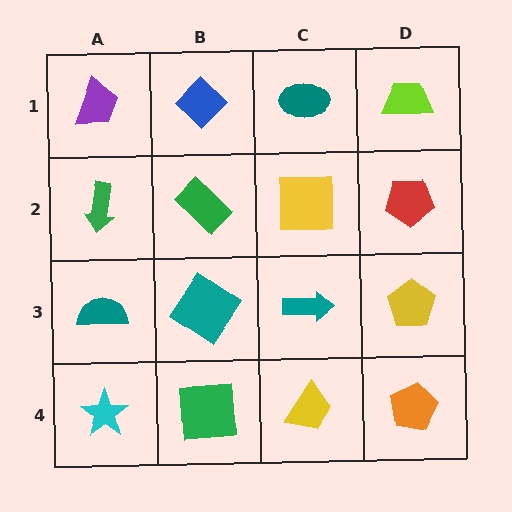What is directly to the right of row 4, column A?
A green square.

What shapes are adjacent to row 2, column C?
A teal ellipse (row 1, column C), a teal arrow (row 3, column C), a green rectangle (row 2, column B), a red pentagon (row 2, column D).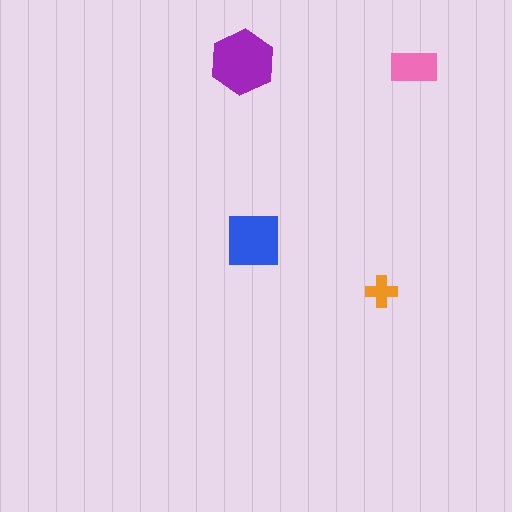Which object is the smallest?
The orange cross.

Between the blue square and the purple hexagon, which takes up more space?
The purple hexagon.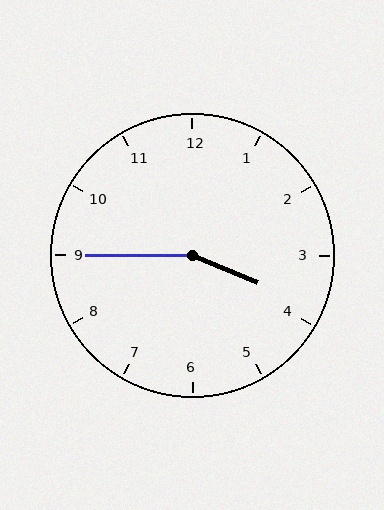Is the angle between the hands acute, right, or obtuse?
It is obtuse.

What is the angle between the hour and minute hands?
Approximately 158 degrees.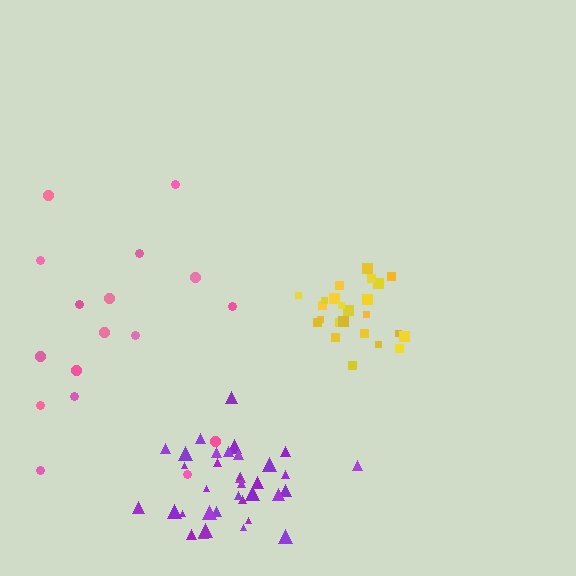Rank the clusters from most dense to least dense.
yellow, purple, pink.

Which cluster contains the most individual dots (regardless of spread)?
Purple (35).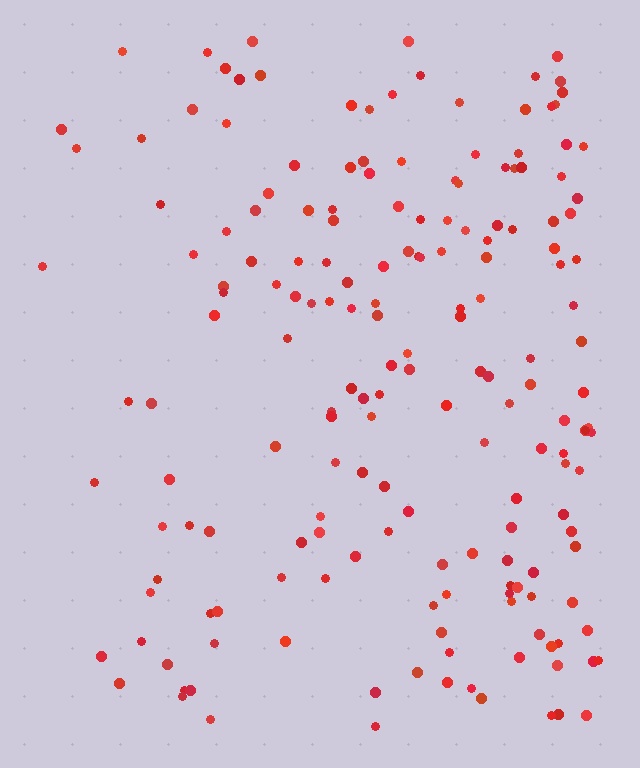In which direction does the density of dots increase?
From left to right, with the right side densest.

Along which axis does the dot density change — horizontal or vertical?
Horizontal.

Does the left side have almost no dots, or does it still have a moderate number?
Still a moderate number, just noticeably fewer than the right.